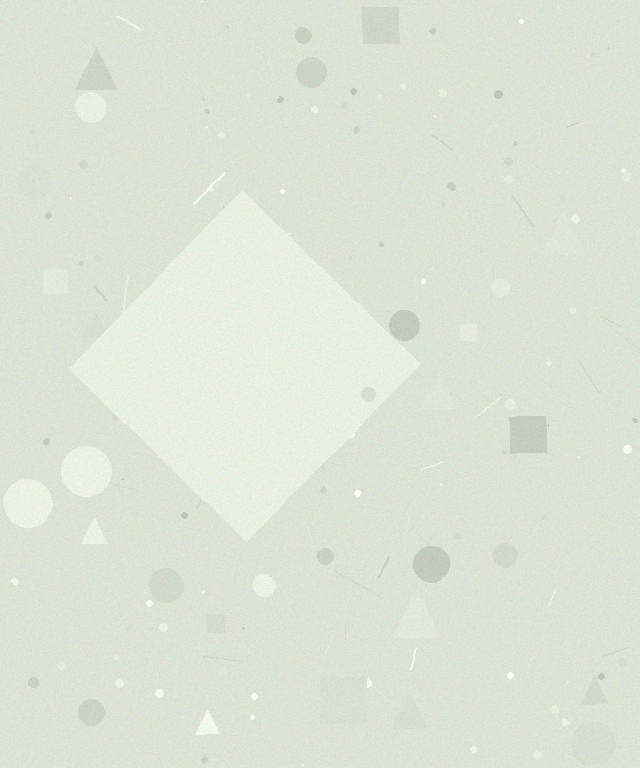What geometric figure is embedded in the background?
A diamond is embedded in the background.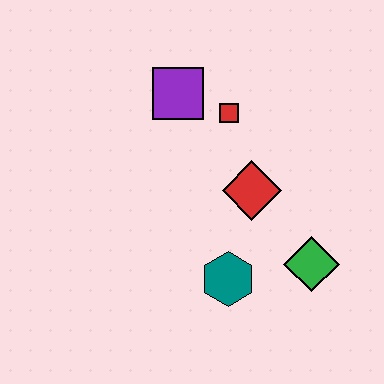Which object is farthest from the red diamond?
The purple square is farthest from the red diamond.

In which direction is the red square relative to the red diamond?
The red square is above the red diamond.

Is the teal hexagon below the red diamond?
Yes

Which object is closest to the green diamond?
The teal hexagon is closest to the green diamond.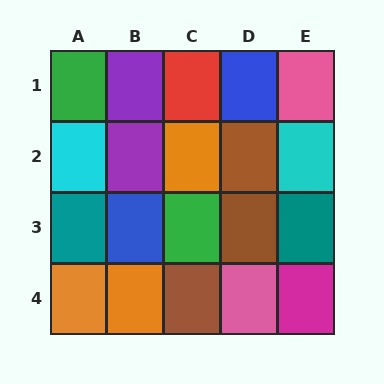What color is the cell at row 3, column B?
Blue.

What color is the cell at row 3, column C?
Green.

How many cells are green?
2 cells are green.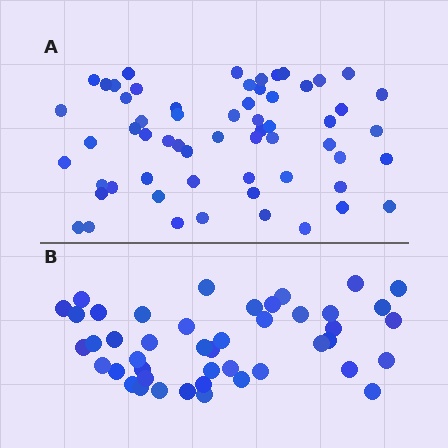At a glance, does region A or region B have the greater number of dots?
Region A (the top region) has more dots.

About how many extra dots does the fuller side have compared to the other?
Region A has approximately 15 more dots than region B.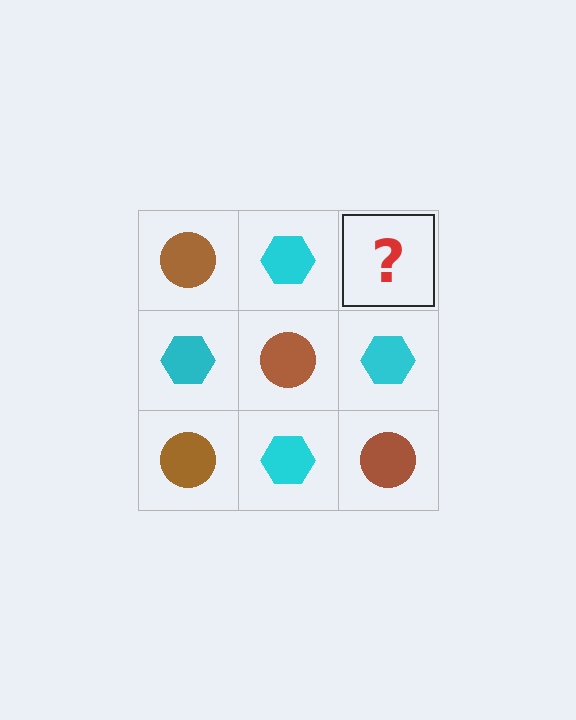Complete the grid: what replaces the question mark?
The question mark should be replaced with a brown circle.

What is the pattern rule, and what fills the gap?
The rule is that it alternates brown circle and cyan hexagon in a checkerboard pattern. The gap should be filled with a brown circle.